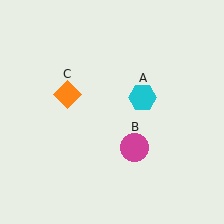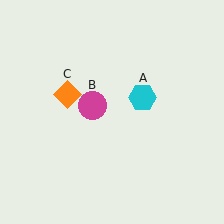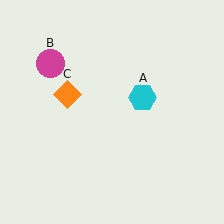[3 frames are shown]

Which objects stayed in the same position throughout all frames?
Cyan hexagon (object A) and orange diamond (object C) remained stationary.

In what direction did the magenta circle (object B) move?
The magenta circle (object B) moved up and to the left.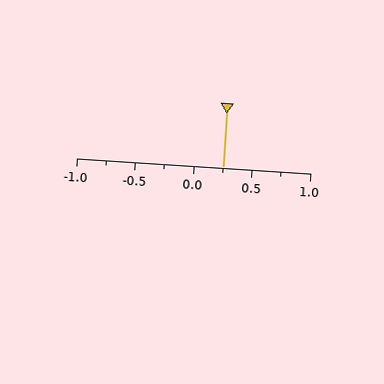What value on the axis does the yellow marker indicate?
The marker indicates approximately 0.25.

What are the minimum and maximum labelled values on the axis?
The axis runs from -1.0 to 1.0.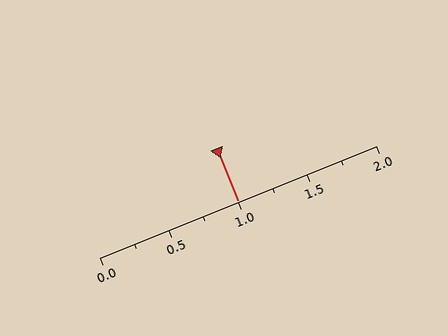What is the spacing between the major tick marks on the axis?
The major ticks are spaced 0.5 apart.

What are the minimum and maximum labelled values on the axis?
The axis runs from 0.0 to 2.0.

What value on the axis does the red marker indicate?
The marker indicates approximately 1.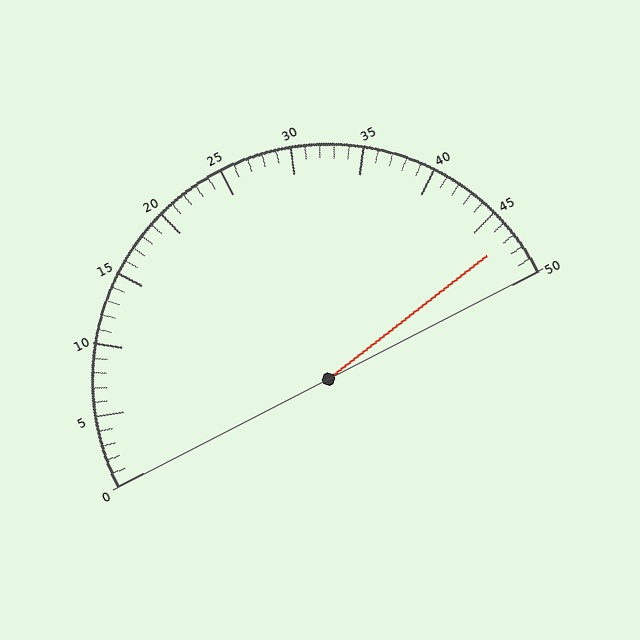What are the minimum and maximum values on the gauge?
The gauge ranges from 0 to 50.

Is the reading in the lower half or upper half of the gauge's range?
The reading is in the upper half of the range (0 to 50).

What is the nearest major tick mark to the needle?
The nearest major tick mark is 45.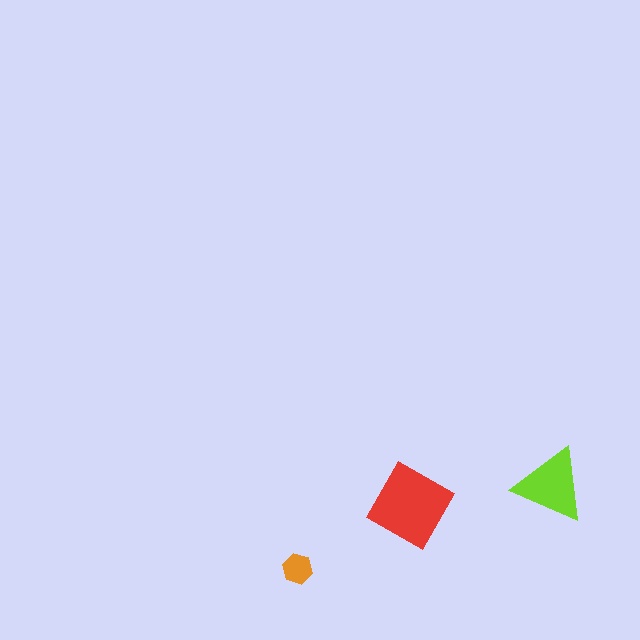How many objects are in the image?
There are 3 objects in the image.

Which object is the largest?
The red diamond.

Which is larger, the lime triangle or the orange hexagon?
The lime triangle.